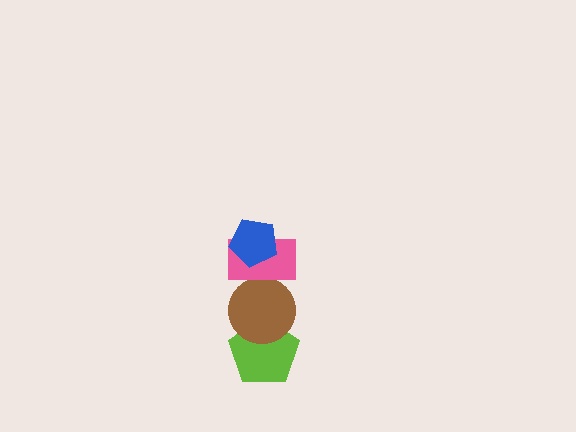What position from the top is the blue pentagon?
The blue pentagon is 1st from the top.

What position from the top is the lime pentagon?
The lime pentagon is 4th from the top.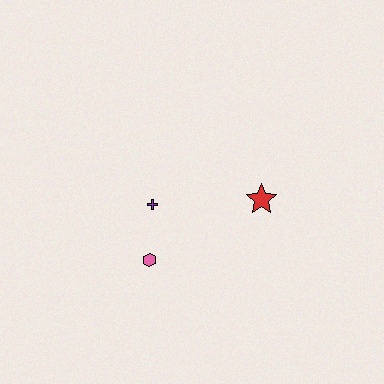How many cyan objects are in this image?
There are no cyan objects.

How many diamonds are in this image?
There are no diamonds.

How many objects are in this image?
There are 3 objects.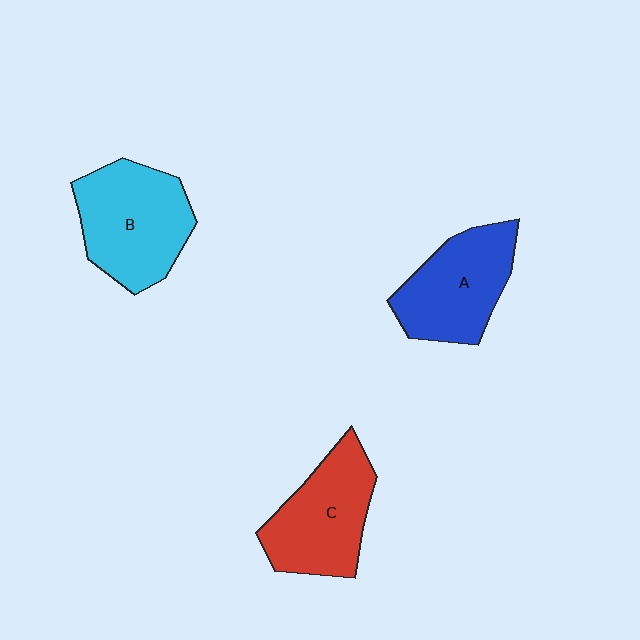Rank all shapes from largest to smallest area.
From largest to smallest: B (cyan), C (red), A (blue).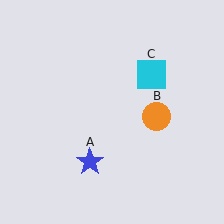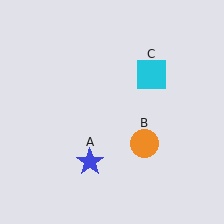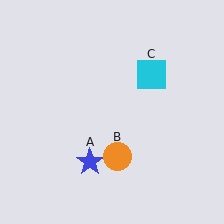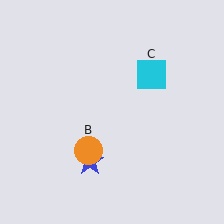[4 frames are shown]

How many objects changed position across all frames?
1 object changed position: orange circle (object B).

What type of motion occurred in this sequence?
The orange circle (object B) rotated clockwise around the center of the scene.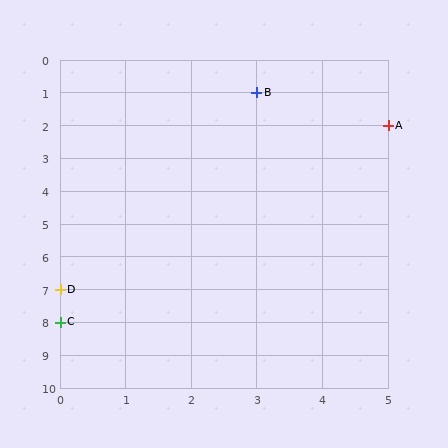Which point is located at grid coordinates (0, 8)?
Point C is at (0, 8).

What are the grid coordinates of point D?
Point D is at grid coordinates (0, 7).